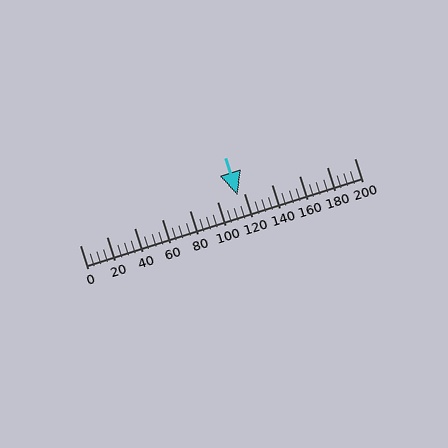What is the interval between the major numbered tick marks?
The major tick marks are spaced 20 units apart.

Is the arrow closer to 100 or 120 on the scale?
The arrow is closer to 120.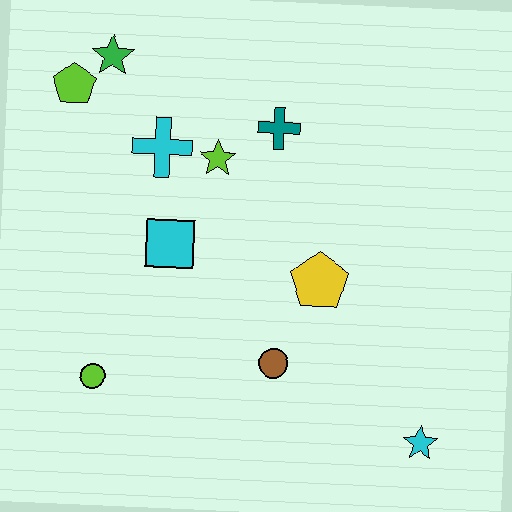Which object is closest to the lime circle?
The cyan square is closest to the lime circle.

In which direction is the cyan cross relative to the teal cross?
The cyan cross is to the left of the teal cross.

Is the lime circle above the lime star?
No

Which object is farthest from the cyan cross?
The cyan star is farthest from the cyan cross.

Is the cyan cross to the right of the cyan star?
No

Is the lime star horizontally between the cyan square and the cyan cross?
No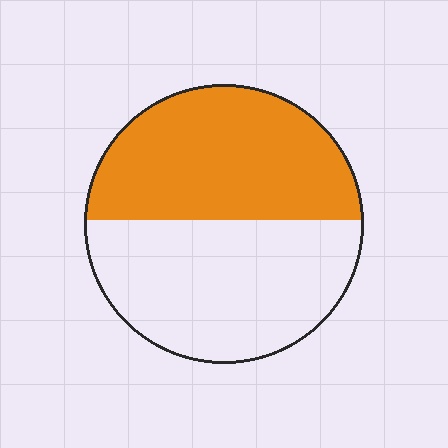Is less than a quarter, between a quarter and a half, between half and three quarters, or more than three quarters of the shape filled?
Between a quarter and a half.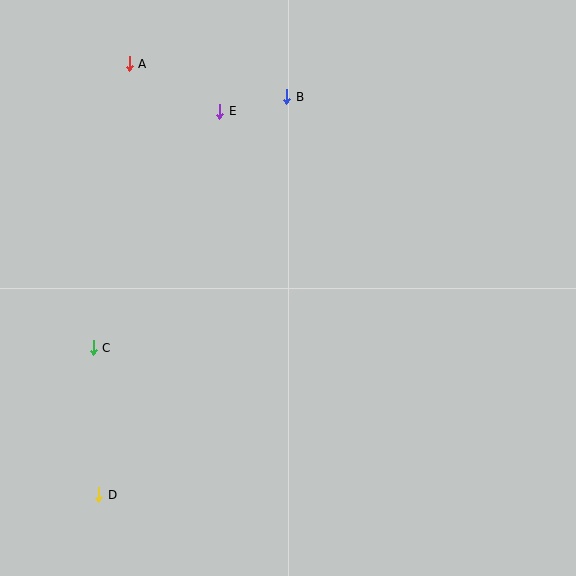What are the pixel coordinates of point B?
Point B is at (287, 97).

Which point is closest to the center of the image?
Point E at (220, 111) is closest to the center.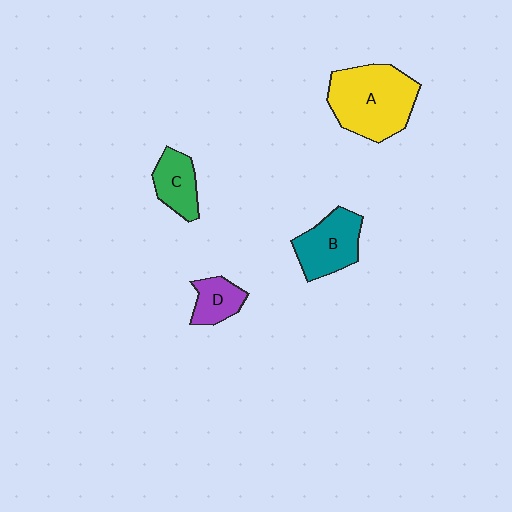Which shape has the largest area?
Shape A (yellow).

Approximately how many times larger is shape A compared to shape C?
Approximately 2.2 times.